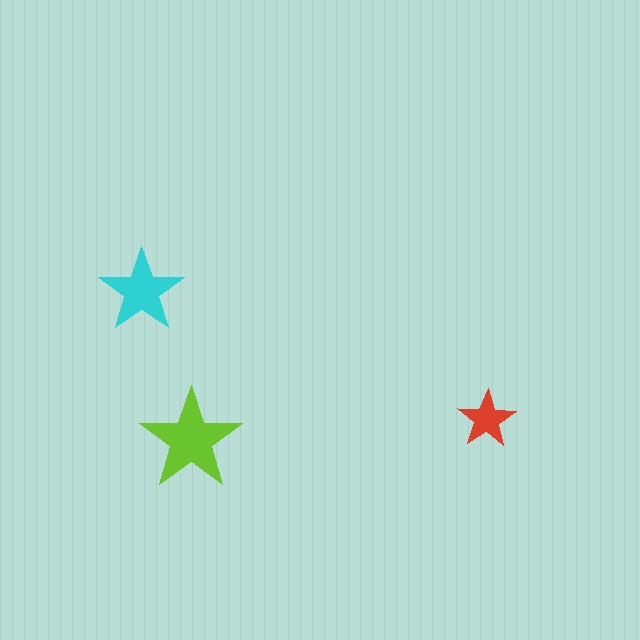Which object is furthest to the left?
The cyan star is leftmost.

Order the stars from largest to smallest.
the lime one, the cyan one, the red one.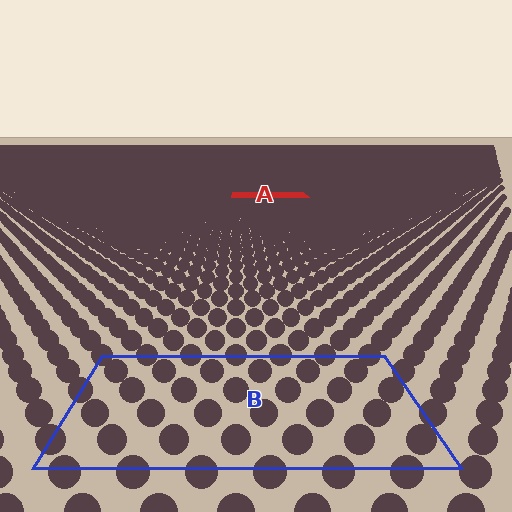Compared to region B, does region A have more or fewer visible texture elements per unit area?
Region A has more texture elements per unit area — they are packed more densely because it is farther away.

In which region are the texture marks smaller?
The texture marks are smaller in region A, because it is farther away.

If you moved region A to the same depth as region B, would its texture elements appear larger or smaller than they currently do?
They would appear larger. At a closer depth, the same texture elements are projected at a bigger on-screen size.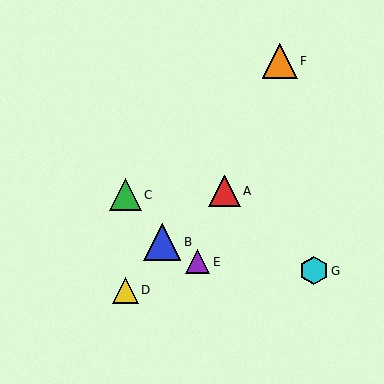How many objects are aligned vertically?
2 objects (C, D) are aligned vertically.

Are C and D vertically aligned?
Yes, both are at x≈126.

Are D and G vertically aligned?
No, D is at x≈126 and G is at x≈314.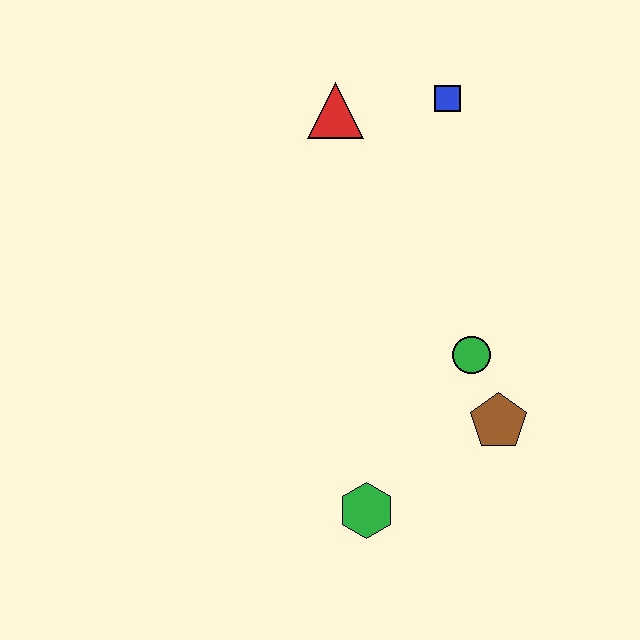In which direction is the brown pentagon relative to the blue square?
The brown pentagon is below the blue square.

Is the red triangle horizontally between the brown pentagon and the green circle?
No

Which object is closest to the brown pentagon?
The green circle is closest to the brown pentagon.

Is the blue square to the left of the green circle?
Yes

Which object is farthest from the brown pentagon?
The red triangle is farthest from the brown pentagon.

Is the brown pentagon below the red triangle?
Yes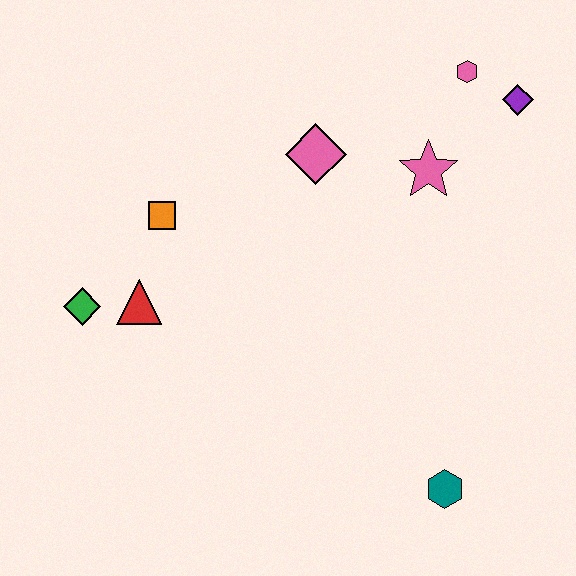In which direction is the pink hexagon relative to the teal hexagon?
The pink hexagon is above the teal hexagon.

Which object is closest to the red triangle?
The green diamond is closest to the red triangle.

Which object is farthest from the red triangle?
The purple diamond is farthest from the red triangle.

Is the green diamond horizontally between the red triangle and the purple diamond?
No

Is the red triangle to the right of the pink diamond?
No